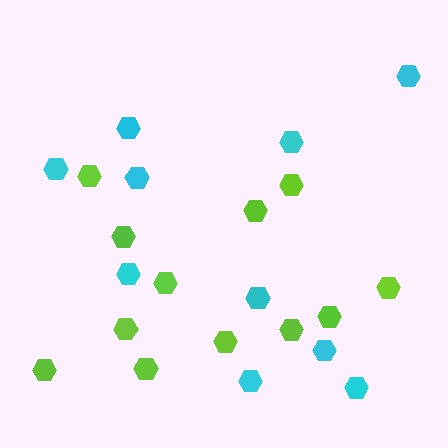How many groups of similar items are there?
There are 2 groups: one group of cyan hexagons (10) and one group of lime hexagons (12).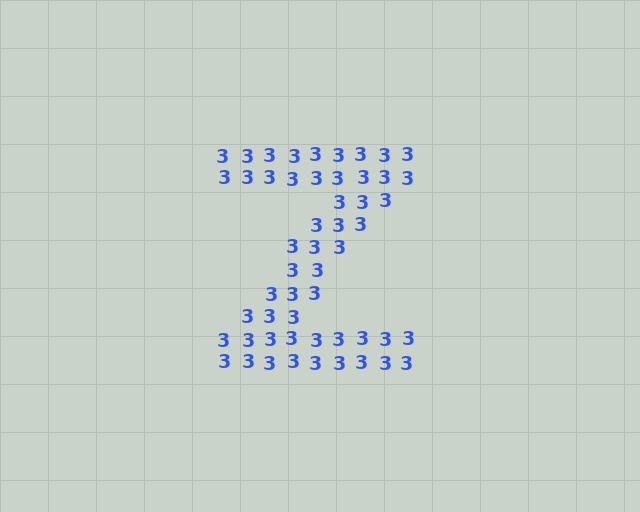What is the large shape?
The large shape is the letter Z.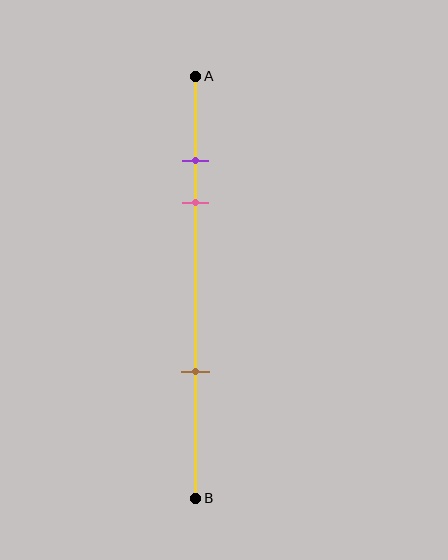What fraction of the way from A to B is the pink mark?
The pink mark is approximately 30% (0.3) of the way from A to B.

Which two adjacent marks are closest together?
The purple and pink marks are the closest adjacent pair.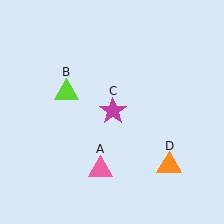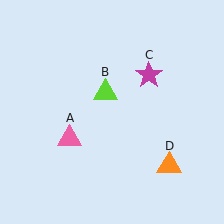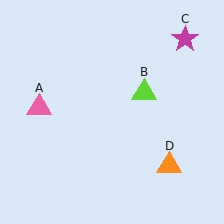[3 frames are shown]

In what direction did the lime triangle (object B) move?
The lime triangle (object B) moved right.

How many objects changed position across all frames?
3 objects changed position: pink triangle (object A), lime triangle (object B), magenta star (object C).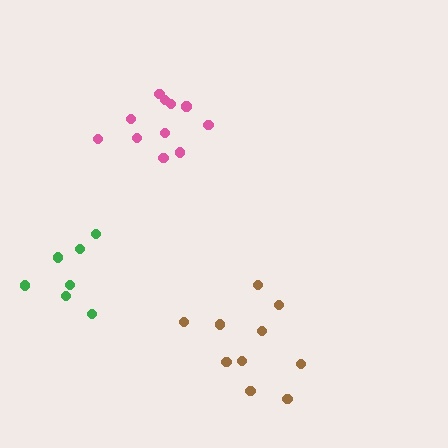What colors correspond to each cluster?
The clusters are colored: pink, brown, green.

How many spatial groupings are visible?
There are 3 spatial groupings.